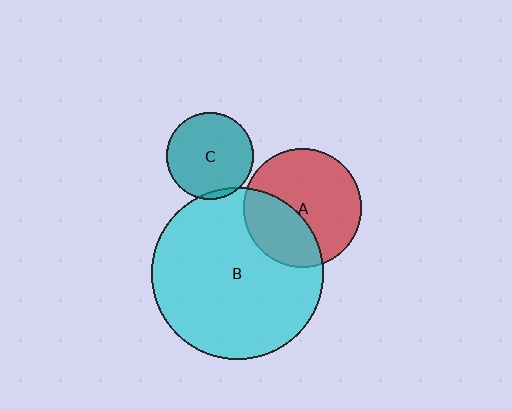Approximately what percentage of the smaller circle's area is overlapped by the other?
Approximately 35%.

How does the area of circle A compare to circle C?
Approximately 1.9 times.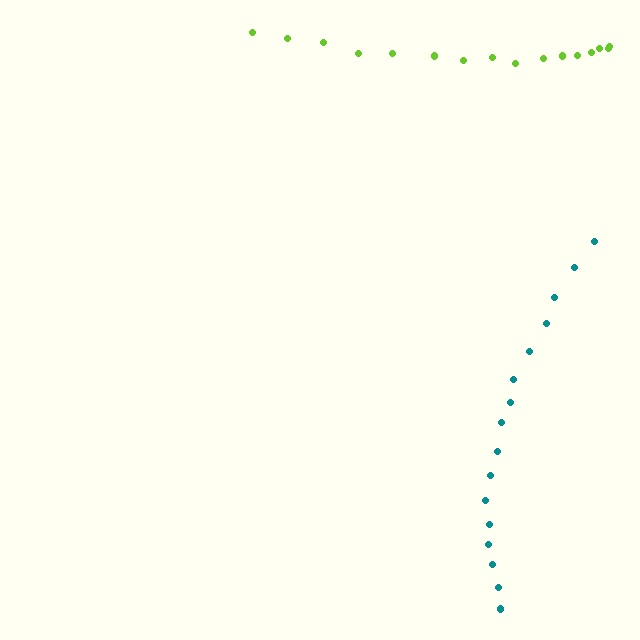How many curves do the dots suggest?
There are 2 distinct paths.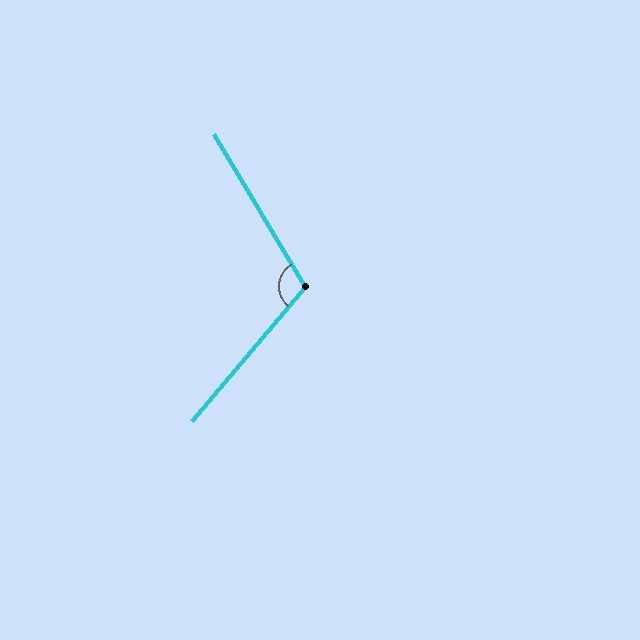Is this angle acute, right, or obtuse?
It is obtuse.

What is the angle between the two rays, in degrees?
Approximately 109 degrees.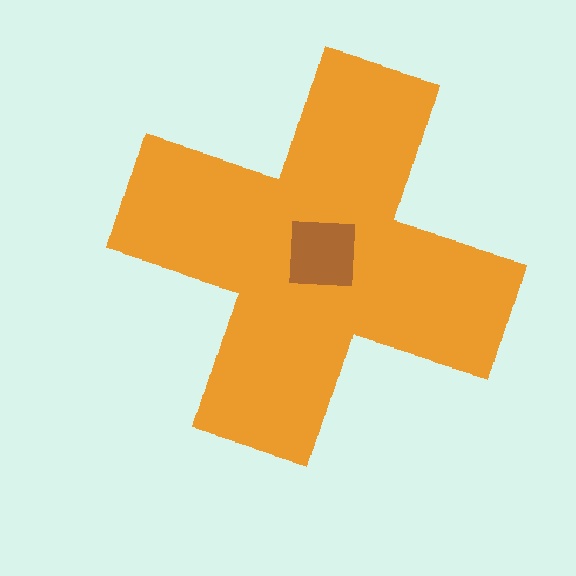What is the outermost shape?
The orange cross.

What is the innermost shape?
The brown square.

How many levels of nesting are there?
2.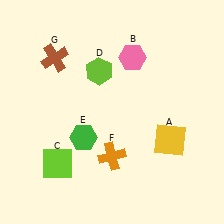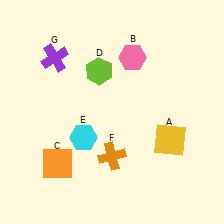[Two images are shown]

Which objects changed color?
C changed from lime to orange. E changed from green to cyan. G changed from brown to purple.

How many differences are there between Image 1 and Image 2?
There are 3 differences between the two images.